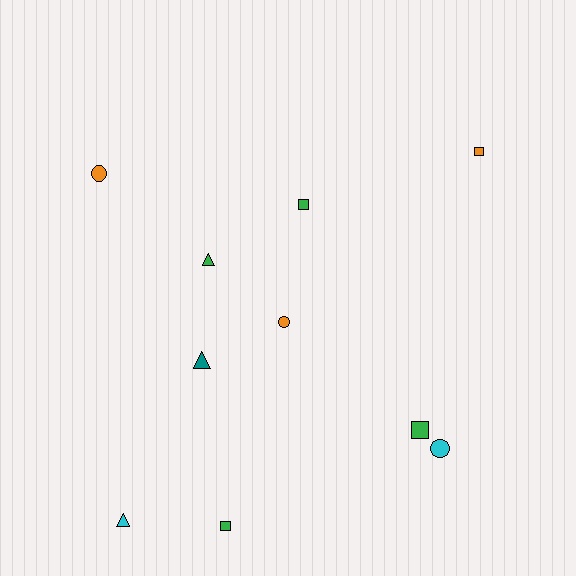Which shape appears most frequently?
Square, with 4 objects.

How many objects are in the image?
There are 10 objects.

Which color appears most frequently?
Green, with 4 objects.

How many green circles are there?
There are no green circles.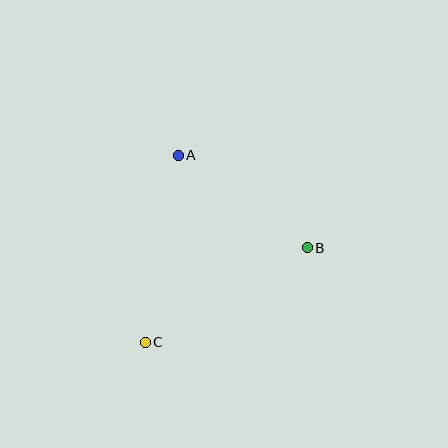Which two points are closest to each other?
Points A and B are closest to each other.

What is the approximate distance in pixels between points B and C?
The distance between B and C is approximately 188 pixels.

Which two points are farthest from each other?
Points A and C are farthest from each other.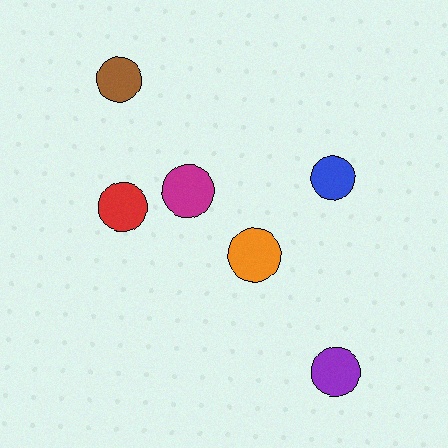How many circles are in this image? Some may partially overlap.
There are 6 circles.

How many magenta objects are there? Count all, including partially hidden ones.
There is 1 magenta object.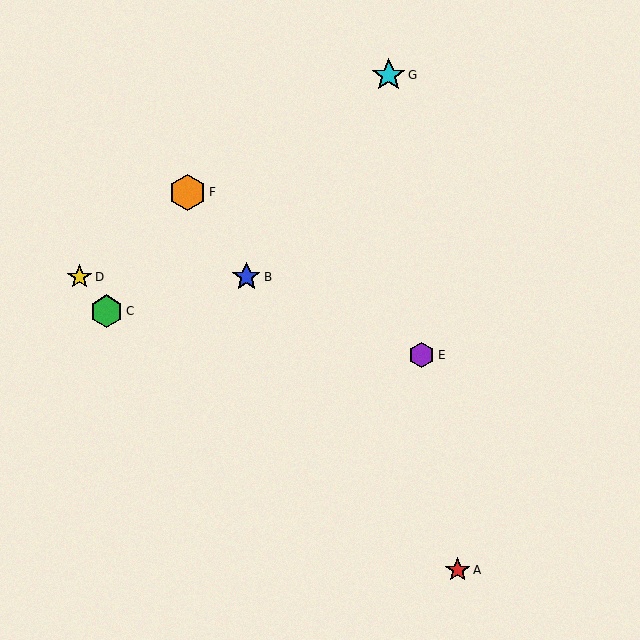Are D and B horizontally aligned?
Yes, both are at y≈277.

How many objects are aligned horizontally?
2 objects (B, D) are aligned horizontally.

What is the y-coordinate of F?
Object F is at y≈192.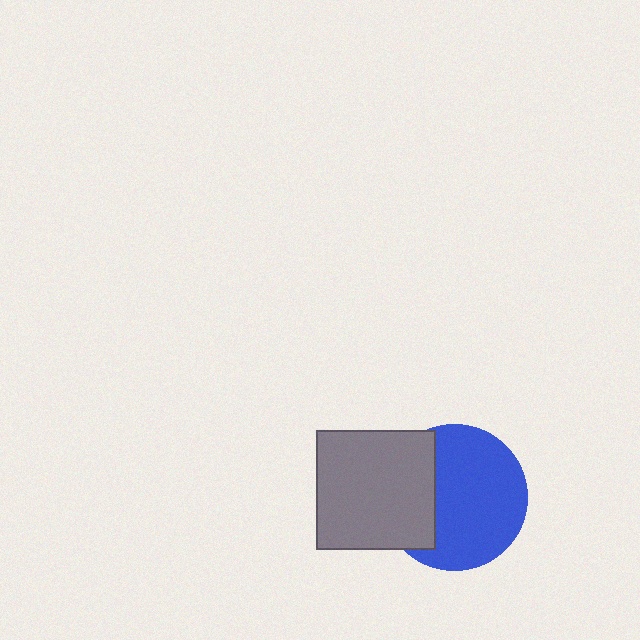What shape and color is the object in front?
The object in front is a gray square.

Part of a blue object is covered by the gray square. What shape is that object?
It is a circle.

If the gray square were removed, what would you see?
You would see the complete blue circle.